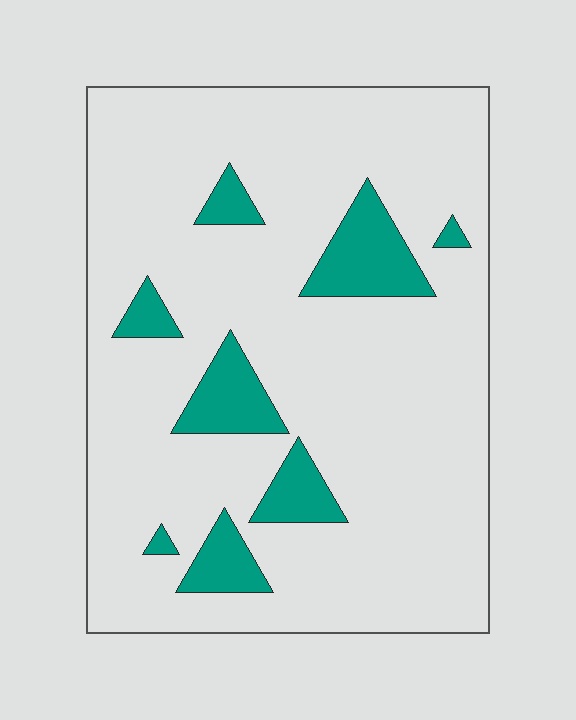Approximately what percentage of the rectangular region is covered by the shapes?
Approximately 15%.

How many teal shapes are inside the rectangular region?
8.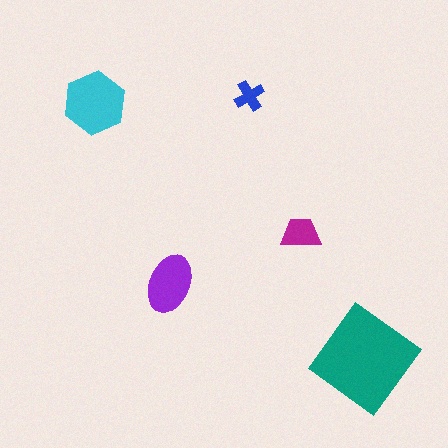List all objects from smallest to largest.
The blue cross, the magenta trapezoid, the purple ellipse, the cyan hexagon, the teal diamond.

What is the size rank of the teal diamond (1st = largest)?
1st.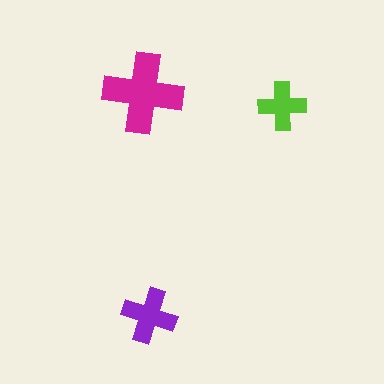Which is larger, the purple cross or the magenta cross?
The magenta one.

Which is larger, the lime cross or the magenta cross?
The magenta one.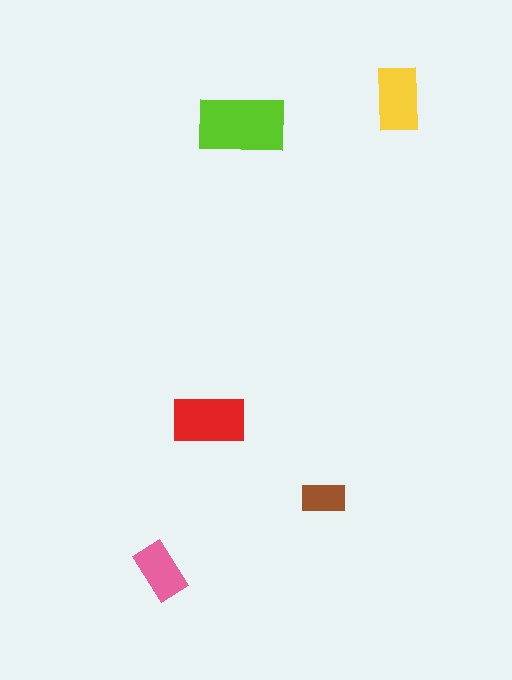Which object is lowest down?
The pink rectangle is bottommost.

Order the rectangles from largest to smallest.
the lime one, the red one, the yellow one, the pink one, the brown one.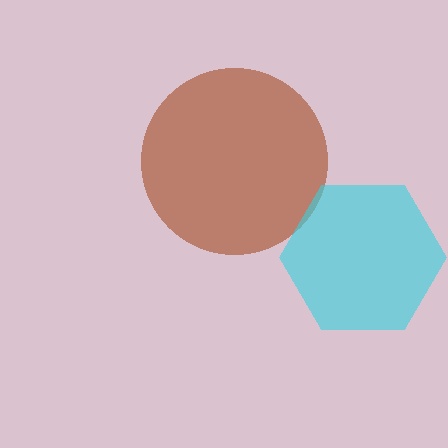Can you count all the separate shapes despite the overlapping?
Yes, there are 2 separate shapes.